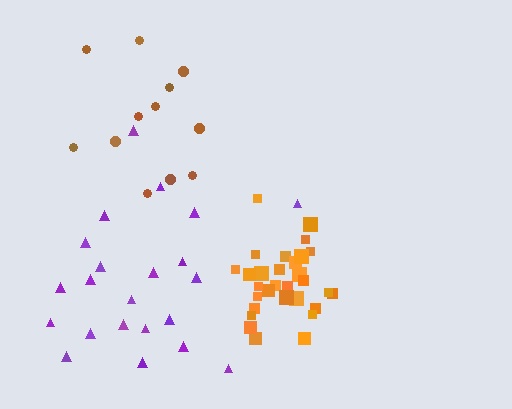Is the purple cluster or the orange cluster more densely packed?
Orange.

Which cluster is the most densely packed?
Orange.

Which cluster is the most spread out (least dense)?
Brown.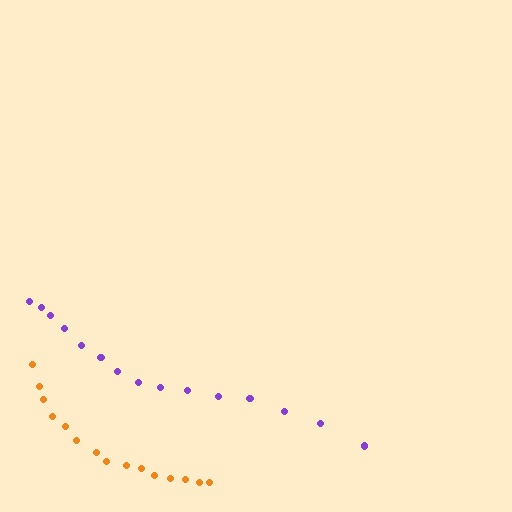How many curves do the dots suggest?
There are 2 distinct paths.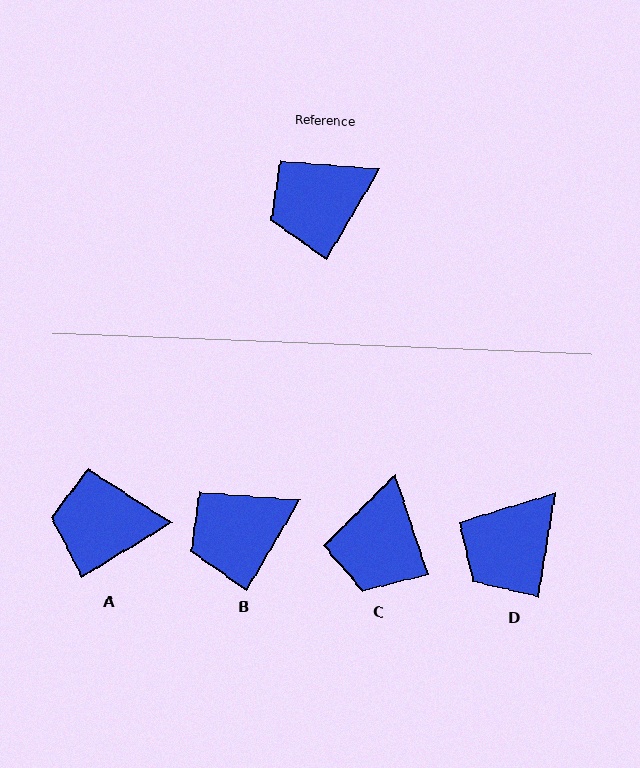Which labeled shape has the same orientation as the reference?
B.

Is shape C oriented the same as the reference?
No, it is off by about 49 degrees.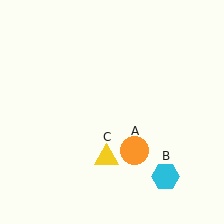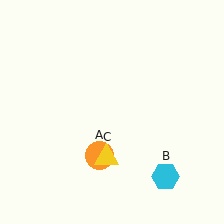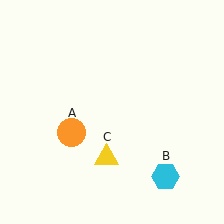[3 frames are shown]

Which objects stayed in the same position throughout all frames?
Cyan hexagon (object B) and yellow triangle (object C) remained stationary.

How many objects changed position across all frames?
1 object changed position: orange circle (object A).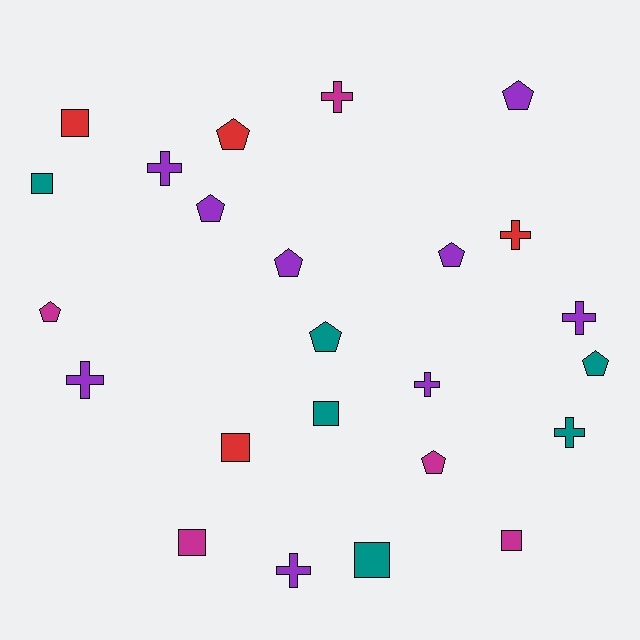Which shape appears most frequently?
Pentagon, with 9 objects.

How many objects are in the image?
There are 24 objects.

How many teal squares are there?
There are 3 teal squares.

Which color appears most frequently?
Purple, with 9 objects.